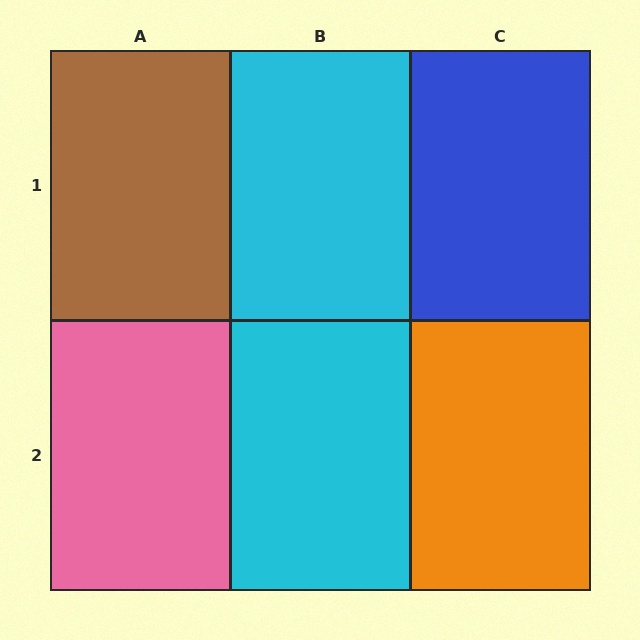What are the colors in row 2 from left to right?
Pink, cyan, orange.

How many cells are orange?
1 cell is orange.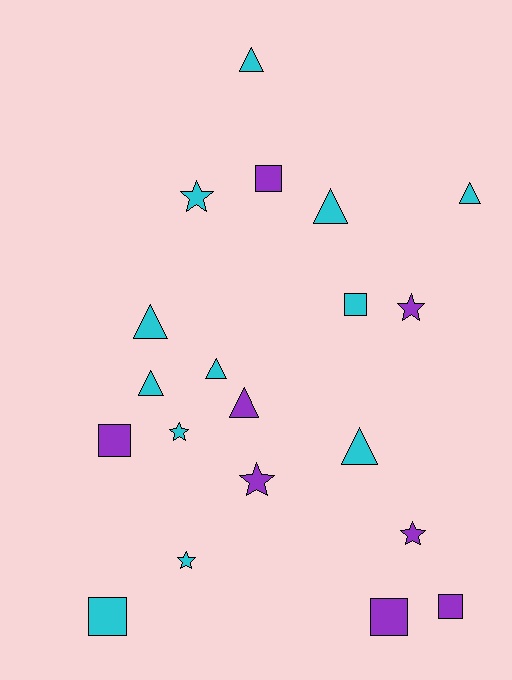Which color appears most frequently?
Cyan, with 12 objects.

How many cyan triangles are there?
There are 7 cyan triangles.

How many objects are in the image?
There are 20 objects.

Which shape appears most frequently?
Triangle, with 8 objects.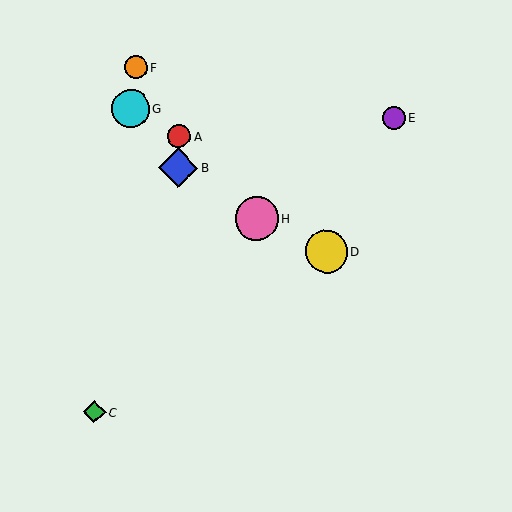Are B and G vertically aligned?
No, B is at x≈178 and G is at x≈130.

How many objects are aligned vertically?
2 objects (A, B) are aligned vertically.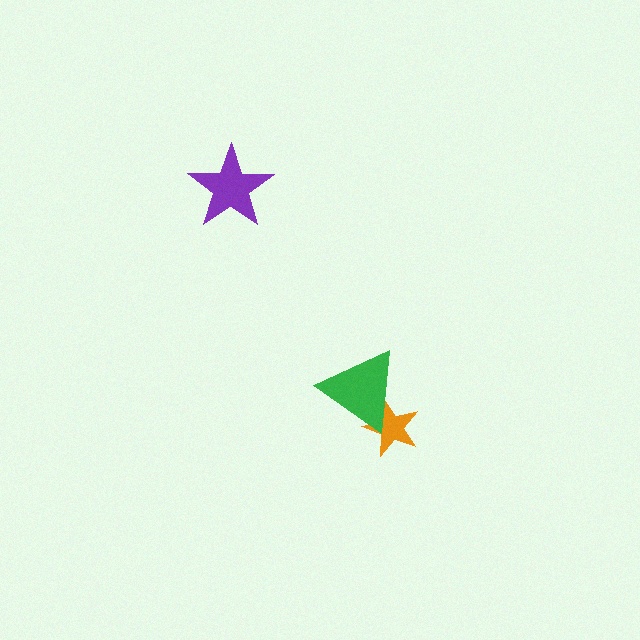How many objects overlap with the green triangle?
1 object overlaps with the green triangle.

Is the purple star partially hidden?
No, no other shape covers it.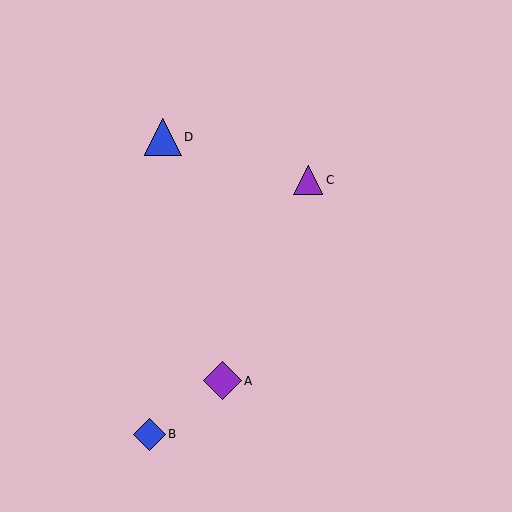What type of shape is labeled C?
Shape C is a purple triangle.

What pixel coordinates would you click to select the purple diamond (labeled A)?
Click at (222, 381) to select the purple diamond A.